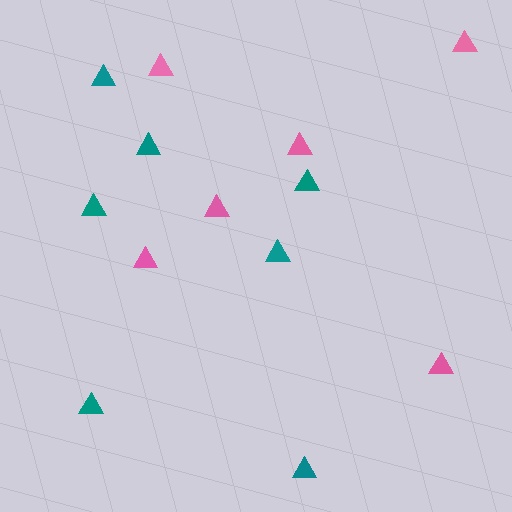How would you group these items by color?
There are 2 groups: one group of pink triangles (6) and one group of teal triangles (7).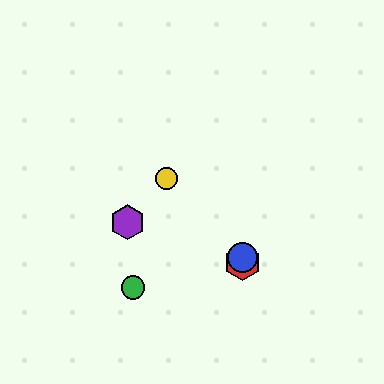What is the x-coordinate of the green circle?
The green circle is at x≈133.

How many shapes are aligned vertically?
2 shapes (the red hexagon, the blue circle) are aligned vertically.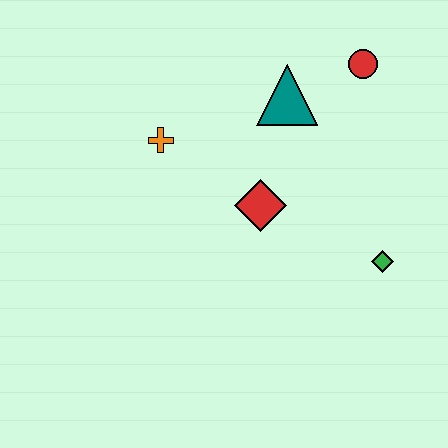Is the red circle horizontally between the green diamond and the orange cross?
Yes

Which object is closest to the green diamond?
The red diamond is closest to the green diamond.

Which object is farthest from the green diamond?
The orange cross is farthest from the green diamond.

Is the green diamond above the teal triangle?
No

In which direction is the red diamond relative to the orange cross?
The red diamond is to the right of the orange cross.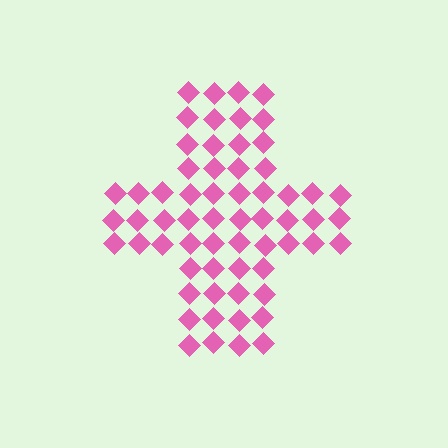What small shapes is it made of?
It is made of small diamonds.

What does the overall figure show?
The overall figure shows a cross.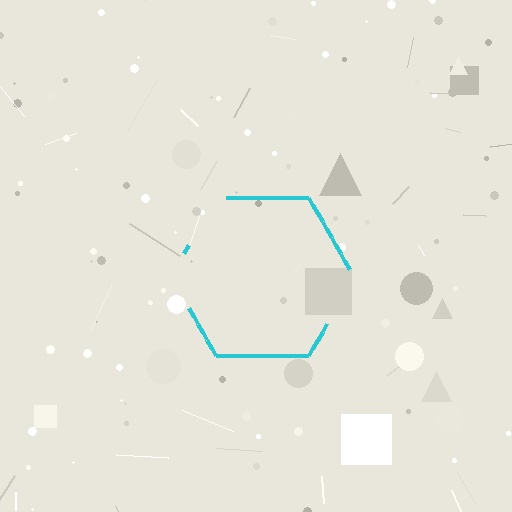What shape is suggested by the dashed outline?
The dashed outline suggests a hexagon.